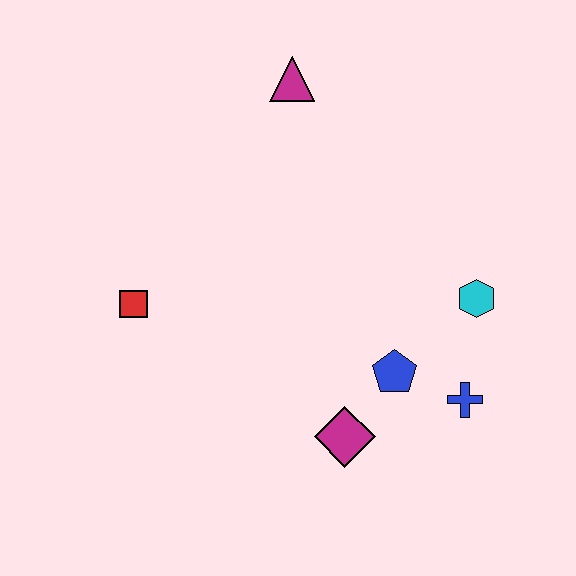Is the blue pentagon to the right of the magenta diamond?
Yes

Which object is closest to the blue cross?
The blue pentagon is closest to the blue cross.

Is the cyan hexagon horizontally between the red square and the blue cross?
No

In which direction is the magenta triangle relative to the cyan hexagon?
The magenta triangle is above the cyan hexagon.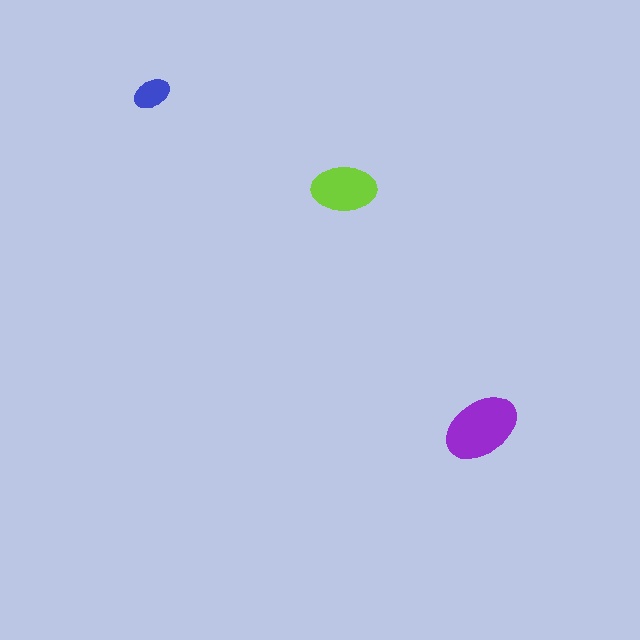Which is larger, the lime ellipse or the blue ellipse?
The lime one.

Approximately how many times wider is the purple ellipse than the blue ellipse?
About 2 times wider.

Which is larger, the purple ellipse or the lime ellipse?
The purple one.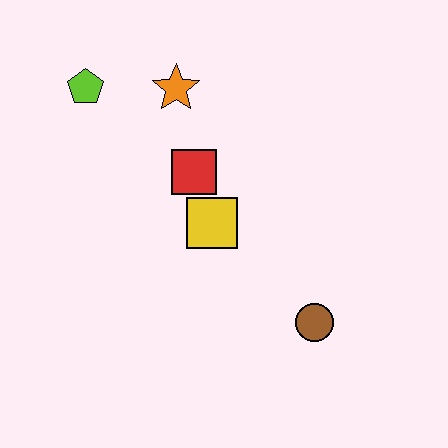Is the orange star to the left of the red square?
Yes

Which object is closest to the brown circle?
The yellow square is closest to the brown circle.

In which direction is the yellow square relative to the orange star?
The yellow square is below the orange star.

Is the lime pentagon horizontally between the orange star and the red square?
No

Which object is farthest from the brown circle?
The lime pentagon is farthest from the brown circle.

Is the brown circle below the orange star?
Yes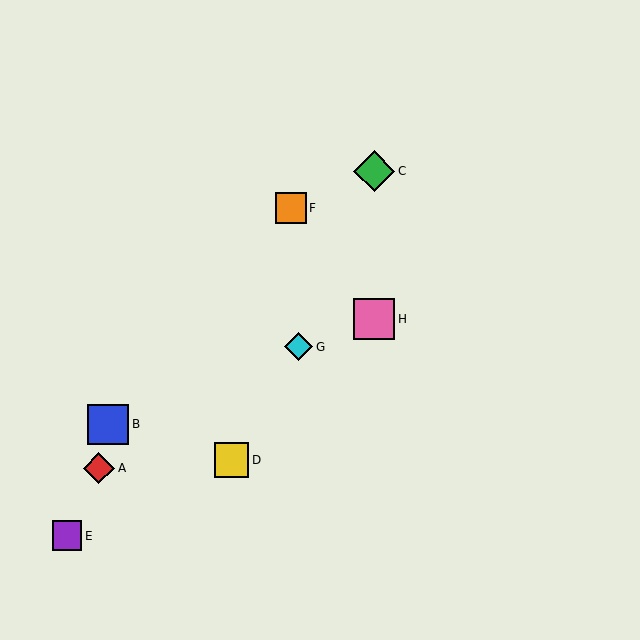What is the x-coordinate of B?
Object B is at x≈108.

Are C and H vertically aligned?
Yes, both are at x≈374.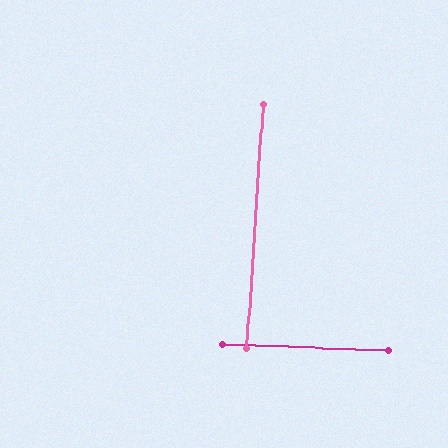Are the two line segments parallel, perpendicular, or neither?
Perpendicular — they meet at approximately 88°.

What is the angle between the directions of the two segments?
Approximately 88 degrees.